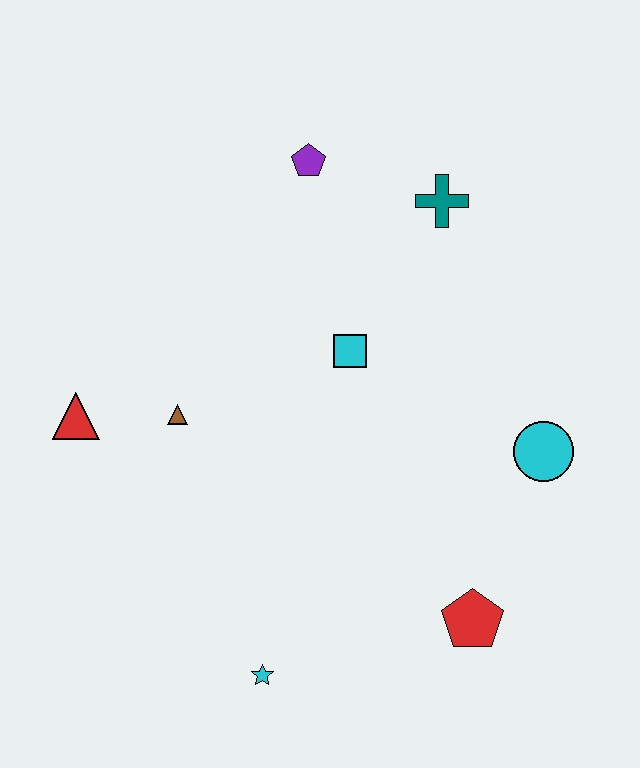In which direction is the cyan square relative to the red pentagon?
The cyan square is above the red pentagon.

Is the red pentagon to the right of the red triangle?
Yes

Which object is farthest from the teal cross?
The cyan star is farthest from the teal cross.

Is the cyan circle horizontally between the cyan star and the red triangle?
No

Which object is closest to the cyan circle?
The red pentagon is closest to the cyan circle.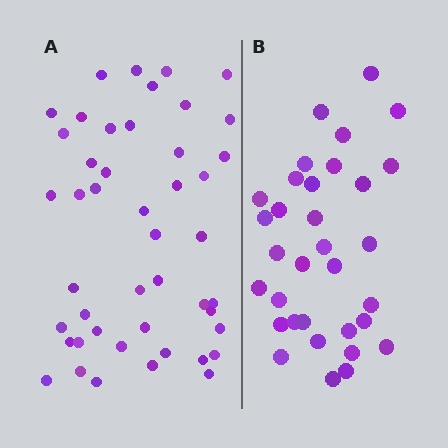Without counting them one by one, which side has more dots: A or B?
Region A (the left region) has more dots.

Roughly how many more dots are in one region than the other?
Region A has approximately 15 more dots than region B.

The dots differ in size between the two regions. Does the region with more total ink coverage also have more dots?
No. Region B has more total ink coverage because its dots are larger, but region A actually contains more individual dots. Total area can be misleading — the number of items is what matters here.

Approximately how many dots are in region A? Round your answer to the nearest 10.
About 50 dots. (The exact count is 46, which rounds to 50.)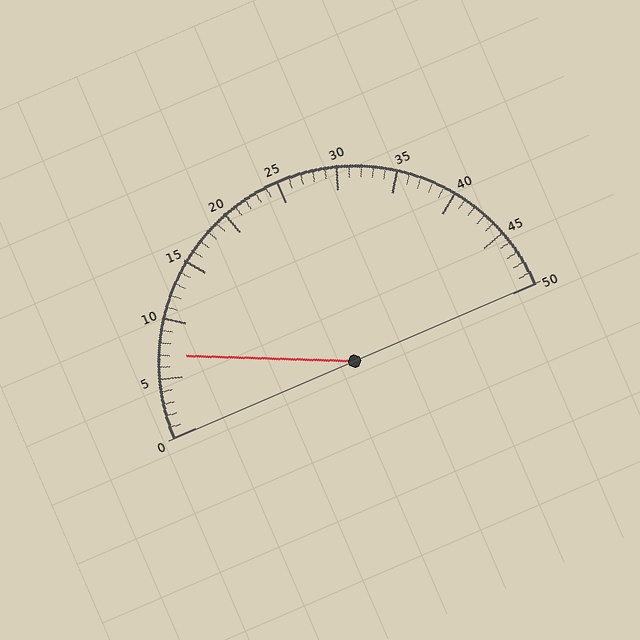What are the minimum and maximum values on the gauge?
The gauge ranges from 0 to 50.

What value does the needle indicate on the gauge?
The needle indicates approximately 7.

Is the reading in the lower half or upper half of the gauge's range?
The reading is in the lower half of the range (0 to 50).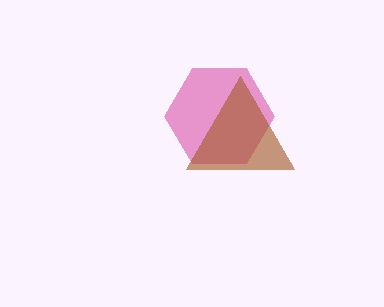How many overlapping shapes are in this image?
There are 2 overlapping shapes in the image.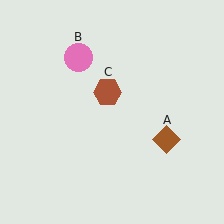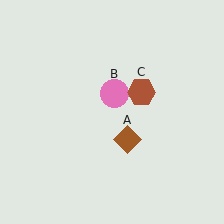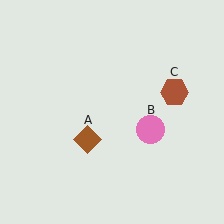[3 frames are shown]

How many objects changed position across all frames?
3 objects changed position: brown diamond (object A), pink circle (object B), brown hexagon (object C).